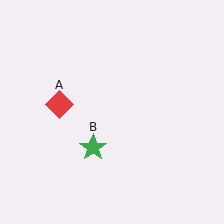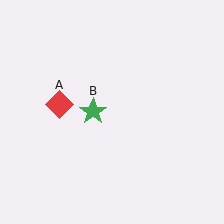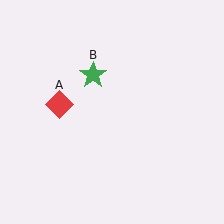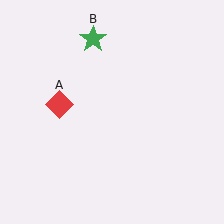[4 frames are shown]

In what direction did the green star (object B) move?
The green star (object B) moved up.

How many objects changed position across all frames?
1 object changed position: green star (object B).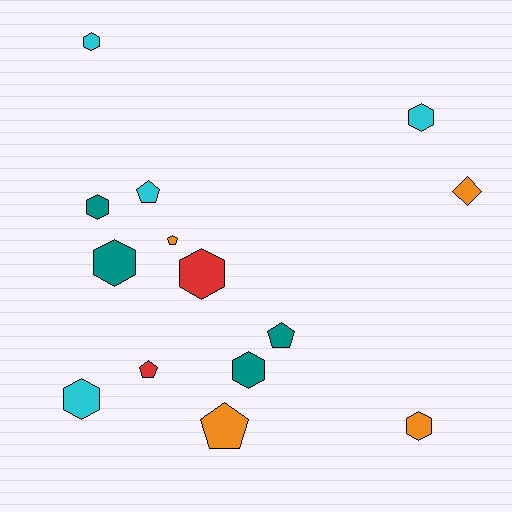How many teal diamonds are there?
There are no teal diamonds.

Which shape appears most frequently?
Hexagon, with 8 objects.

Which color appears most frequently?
Teal, with 4 objects.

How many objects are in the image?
There are 14 objects.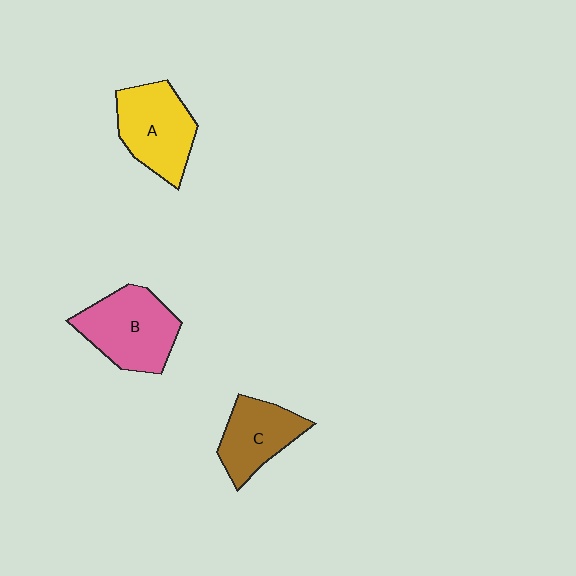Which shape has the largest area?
Shape B (pink).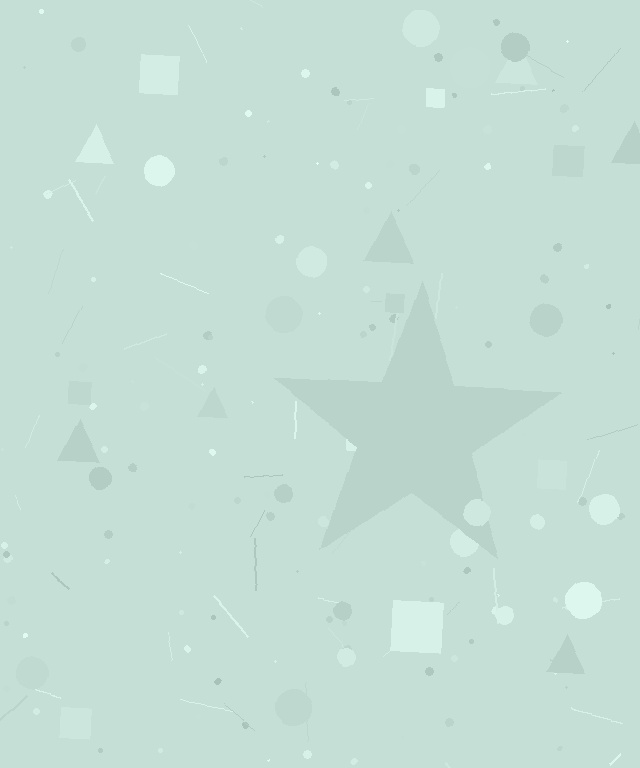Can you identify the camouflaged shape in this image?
The camouflaged shape is a star.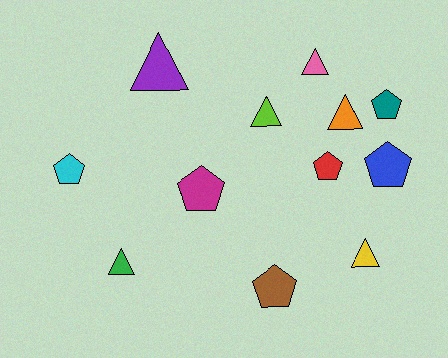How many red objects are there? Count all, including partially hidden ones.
There is 1 red object.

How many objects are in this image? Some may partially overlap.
There are 12 objects.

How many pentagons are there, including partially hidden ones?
There are 6 pentagons.